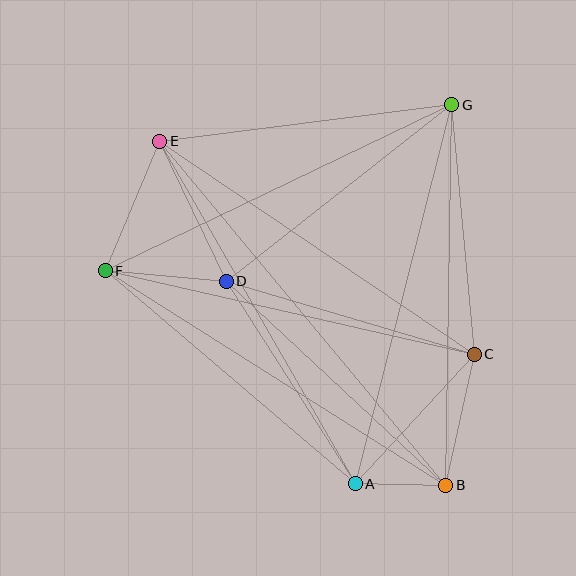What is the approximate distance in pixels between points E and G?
The distance between E and G is approximately 294 pixels.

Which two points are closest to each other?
Points A and B are closest to each other.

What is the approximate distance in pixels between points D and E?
The distance between D and E is approximately 155 pixels.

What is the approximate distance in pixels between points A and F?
The distance between A and F is approximately 328 pixels.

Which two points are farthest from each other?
Points B and E are farthest from each other.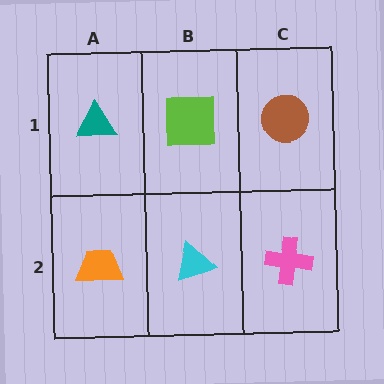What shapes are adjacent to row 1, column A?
An orange trapezoid (row 2, column A), a lime square (row 1, column B).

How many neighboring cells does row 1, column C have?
2.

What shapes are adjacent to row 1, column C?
A pink cross (row 2, column C), a lime square (row 1, column B).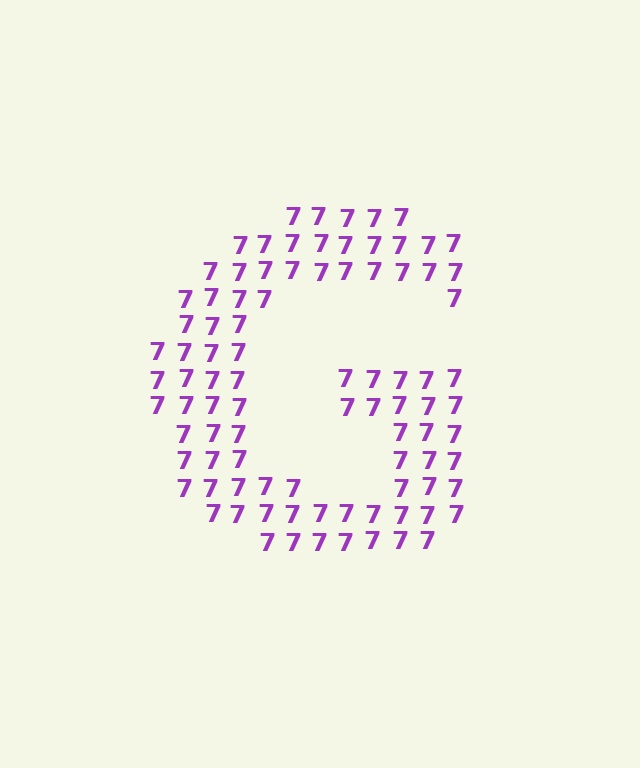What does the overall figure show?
The overall figure shows the letter G.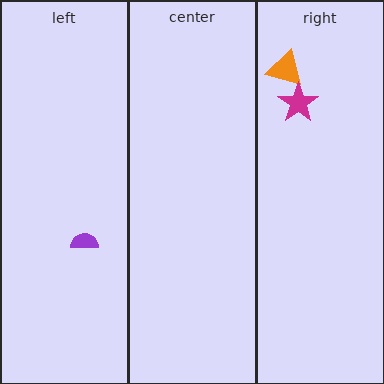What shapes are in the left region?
The purple semicircle.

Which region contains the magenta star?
The right region.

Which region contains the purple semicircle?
The left region.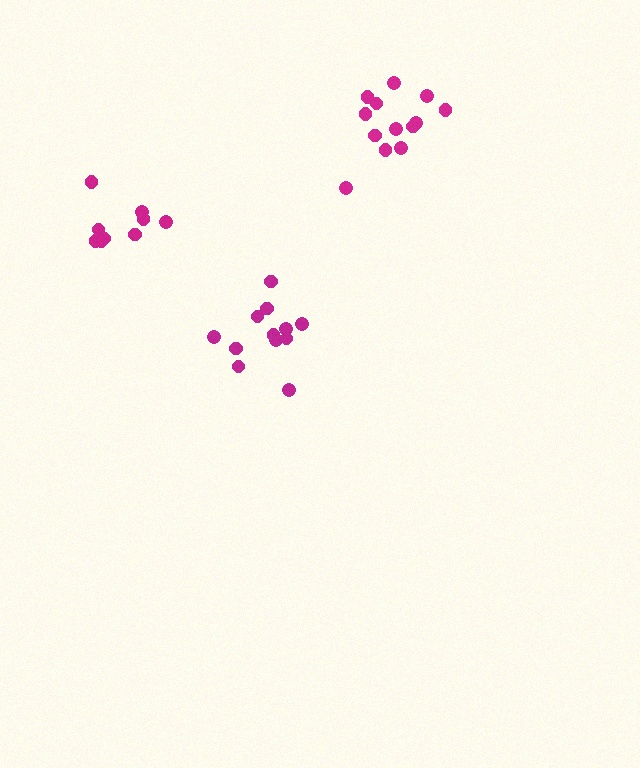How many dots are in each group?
Group 1: 12 dots, Group 2: 13 dots, Group 3: 9 dots (34 total).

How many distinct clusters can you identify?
There are 3 distinct clusters.